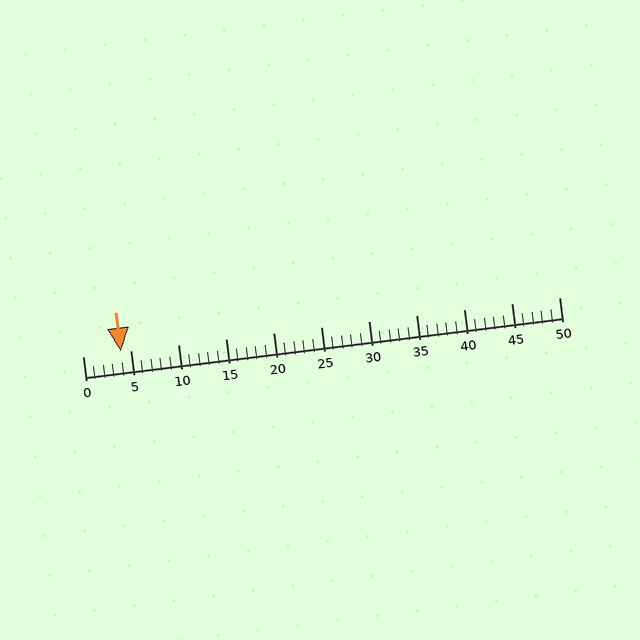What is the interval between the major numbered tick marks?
The major tick marks are spaced 5 units apart.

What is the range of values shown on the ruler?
The ruler shows values from 0 to 50.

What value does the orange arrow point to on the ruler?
The orange arrow points to approximately 4.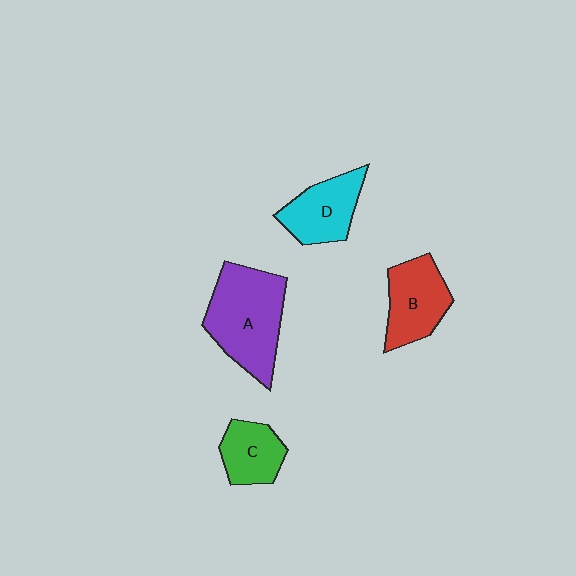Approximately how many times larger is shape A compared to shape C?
Approximately 2.0 times.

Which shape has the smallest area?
Shape C (green).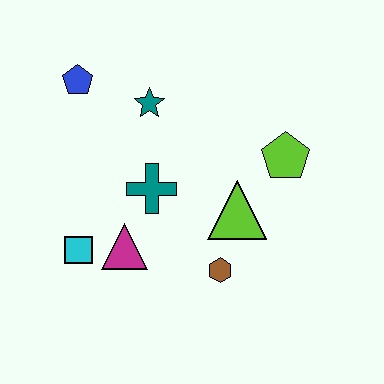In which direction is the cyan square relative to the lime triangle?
The cyan square is to the left of the lime triangle.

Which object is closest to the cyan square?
The magenta triangle is closest to the cyan square.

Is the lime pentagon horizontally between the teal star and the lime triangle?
No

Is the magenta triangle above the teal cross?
No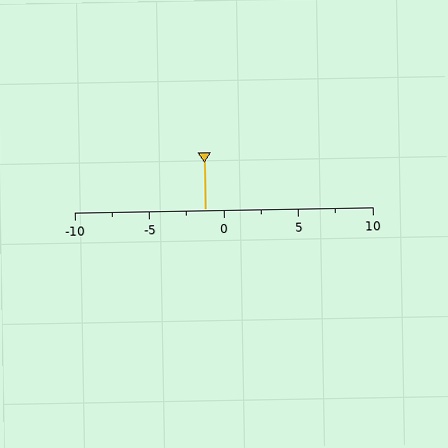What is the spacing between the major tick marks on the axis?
The major ticks are spaced 5 apart.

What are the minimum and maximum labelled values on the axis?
The axis runs from -10 to 10.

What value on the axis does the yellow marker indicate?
The marker indicates approximately -1.2.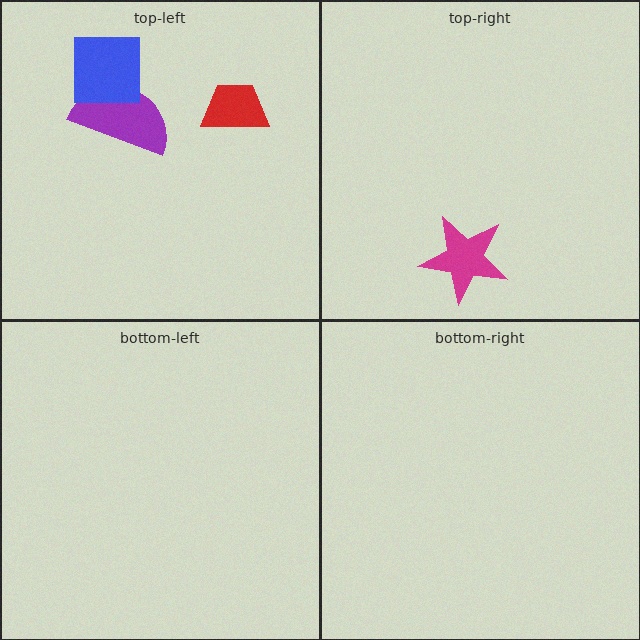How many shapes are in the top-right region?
1.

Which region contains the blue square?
The top-left region.